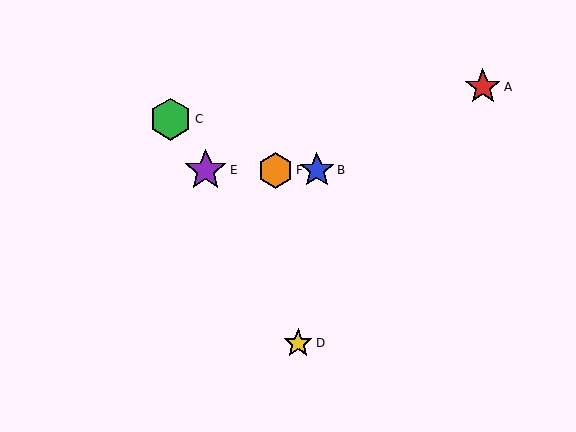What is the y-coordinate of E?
Object E is at y≈170.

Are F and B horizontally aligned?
Yes, both are at y≈170.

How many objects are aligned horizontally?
3 objects (B, E, F) are aligned horizontally.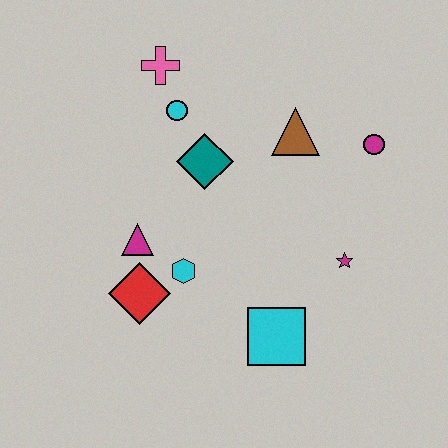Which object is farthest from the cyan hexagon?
The magenta circle is farthest from the cyan hexagon.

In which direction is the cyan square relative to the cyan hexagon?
The cyan square is to the right of the cyan hexagon.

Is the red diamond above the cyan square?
Yes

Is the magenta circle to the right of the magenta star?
Yes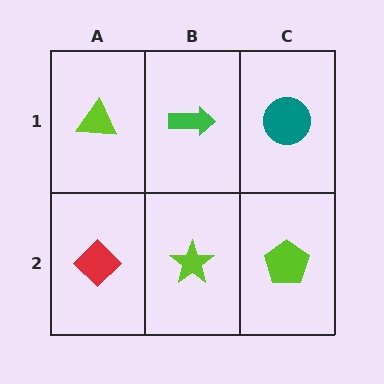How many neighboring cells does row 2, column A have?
2.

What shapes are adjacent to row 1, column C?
A lime pentagon (row 2, column C), a green arrow (row 1, column B).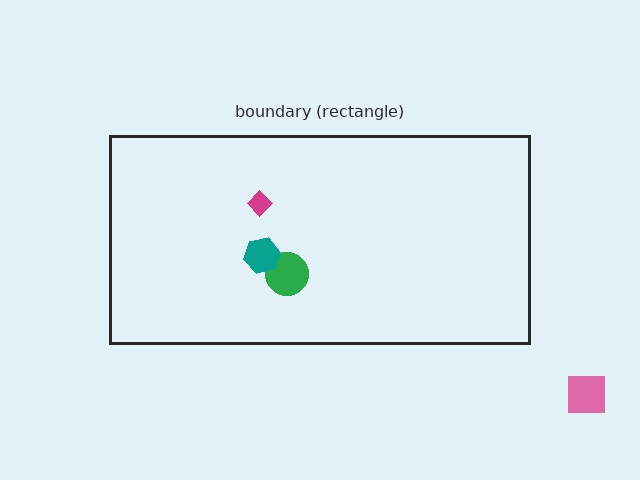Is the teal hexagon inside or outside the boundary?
Inside.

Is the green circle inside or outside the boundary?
Inside.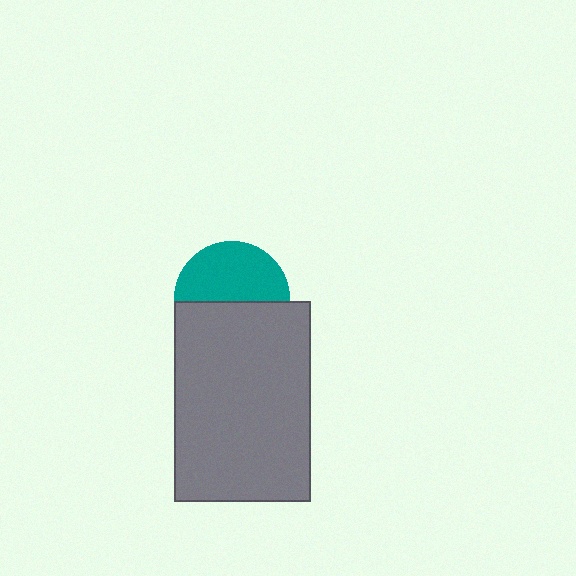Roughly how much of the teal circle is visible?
About half of it is visible (roughly 53%).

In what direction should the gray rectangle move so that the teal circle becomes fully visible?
The gray rectangle should move down. That is the shortest direction to clear the overlap and leave the teal circle fully visible.